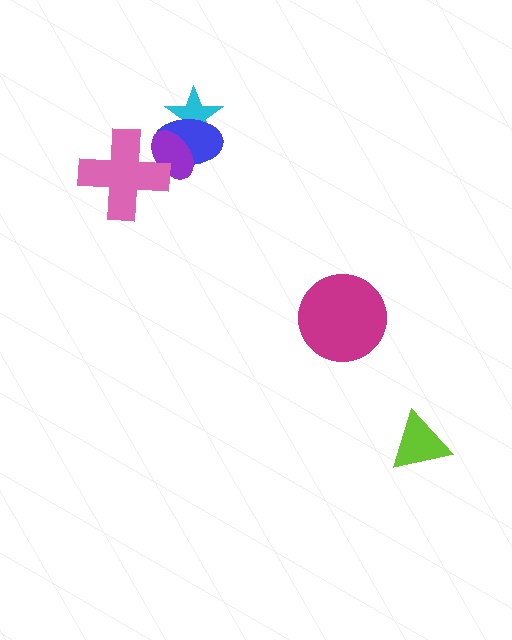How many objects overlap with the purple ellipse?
3 objects overlap with the purple ellipse.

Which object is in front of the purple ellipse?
The pink cross is in front of the purple ellipse.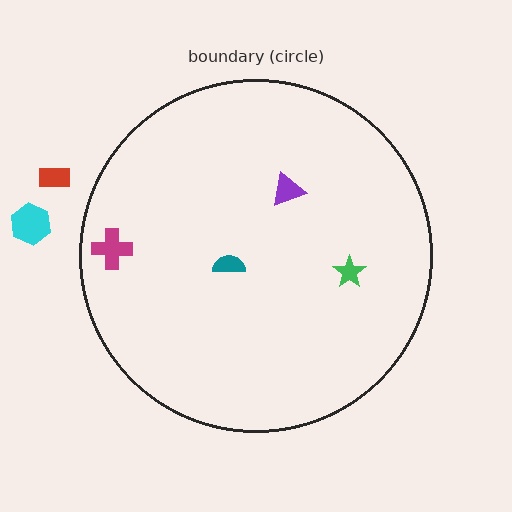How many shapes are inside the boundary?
4 inside, 2 outside.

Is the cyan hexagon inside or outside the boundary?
Outside.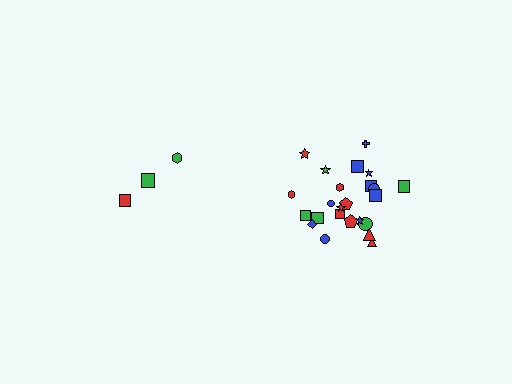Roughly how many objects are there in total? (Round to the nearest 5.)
Roughly 30 objects in total.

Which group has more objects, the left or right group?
The right group.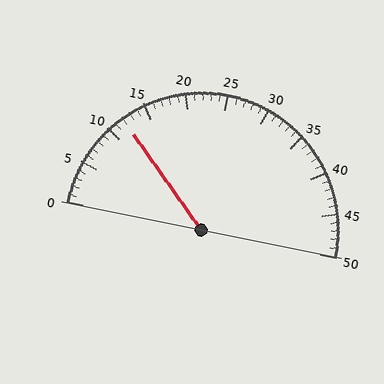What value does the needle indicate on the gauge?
The needle indicates approximately 12.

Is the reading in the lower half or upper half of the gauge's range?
The reading is in the lower half of the range (0 to 50).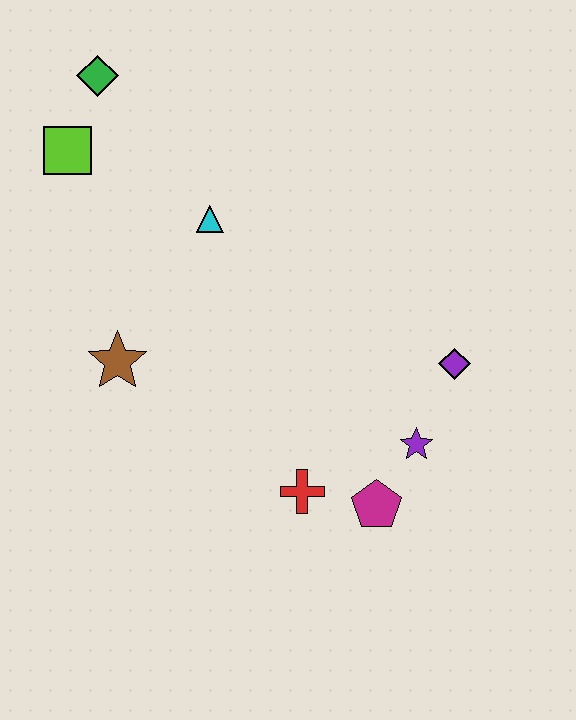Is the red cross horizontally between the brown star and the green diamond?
No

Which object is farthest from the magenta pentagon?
The green diamond is farthest from the magenta pentagon.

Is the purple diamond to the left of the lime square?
No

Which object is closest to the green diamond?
The lime square is closest to the green diamond.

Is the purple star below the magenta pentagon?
No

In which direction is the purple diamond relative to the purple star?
The purple diamond is above the purple star.